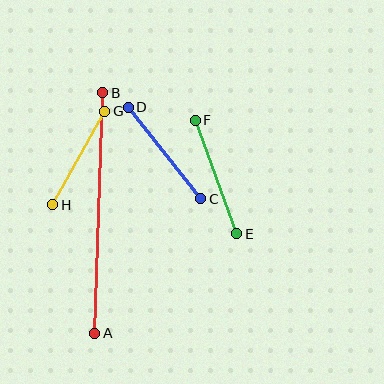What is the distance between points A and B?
The distance is approximately 241 pixels.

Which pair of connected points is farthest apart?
Points A and B are farthest apart.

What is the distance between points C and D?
The distance is approximately 117 pixels.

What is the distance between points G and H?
The distance is approximately 107 pixels.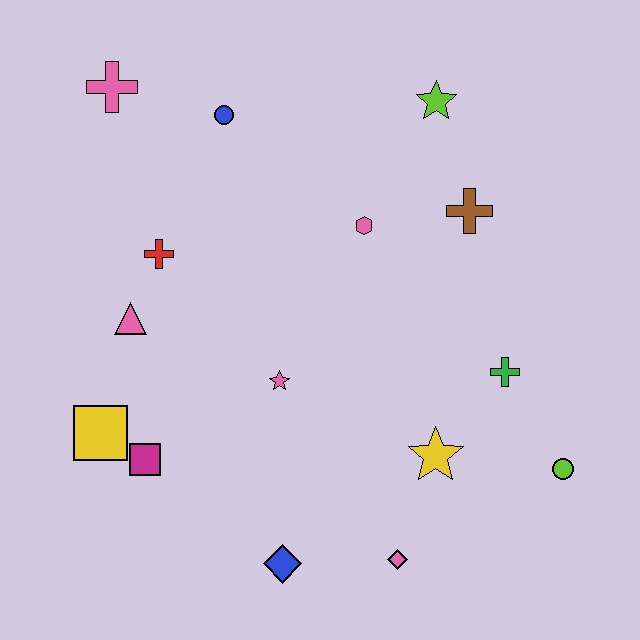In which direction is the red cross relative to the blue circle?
The red cross is below the blue circle.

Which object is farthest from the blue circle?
The lime circle is farthest from the blue circle.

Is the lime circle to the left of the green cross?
No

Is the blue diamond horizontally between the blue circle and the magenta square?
No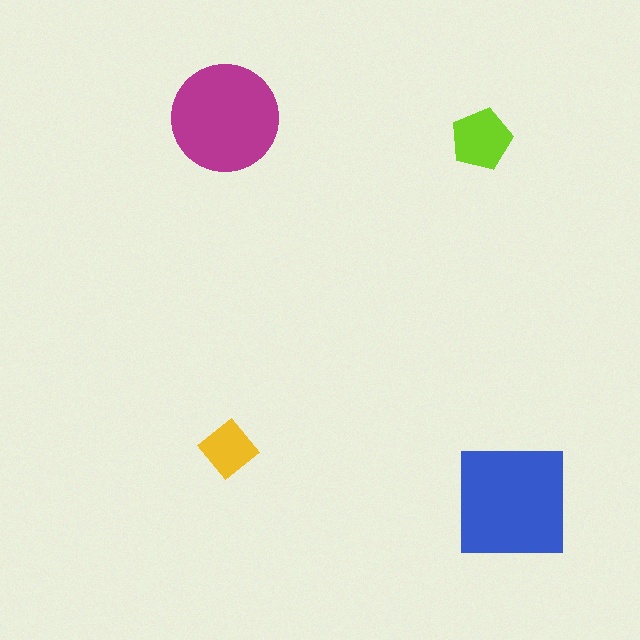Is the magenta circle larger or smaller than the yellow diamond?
Larger.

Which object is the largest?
The blue square.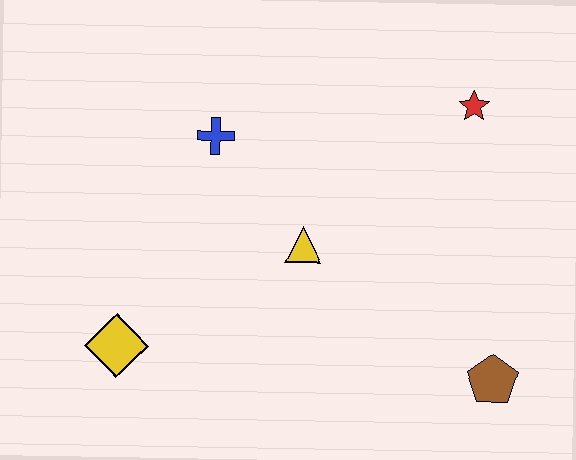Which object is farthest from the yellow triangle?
The brown pentagon is farthest from the yellow triangle.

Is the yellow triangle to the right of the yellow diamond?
Yes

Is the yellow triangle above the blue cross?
No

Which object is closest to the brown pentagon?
The yellow triangle is closest to the brown pentagon.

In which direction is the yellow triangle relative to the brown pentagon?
The yellow triangle is to the left of the brown pentagon.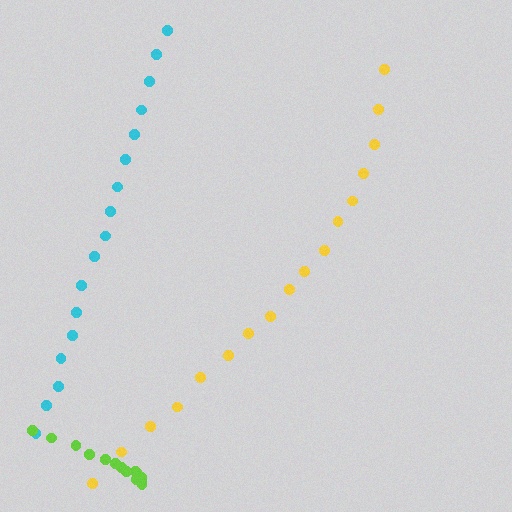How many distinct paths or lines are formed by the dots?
There are 3 distinct paths.